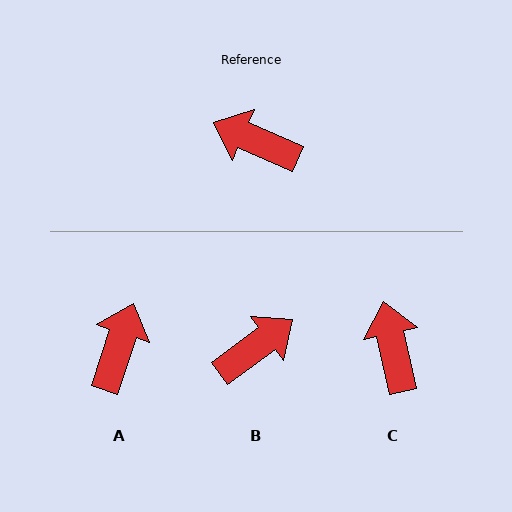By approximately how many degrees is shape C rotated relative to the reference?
Approximately 54 degrees clockwise.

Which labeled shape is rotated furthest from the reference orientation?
B, about 120 degrees away.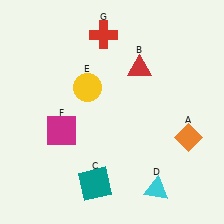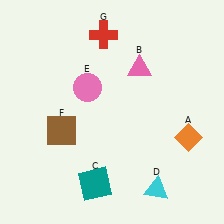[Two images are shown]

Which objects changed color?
B changed from red to pink. E changed from yellow to pink. F changed from magenta to brown.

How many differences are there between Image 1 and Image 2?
There are 3 differences between the two images.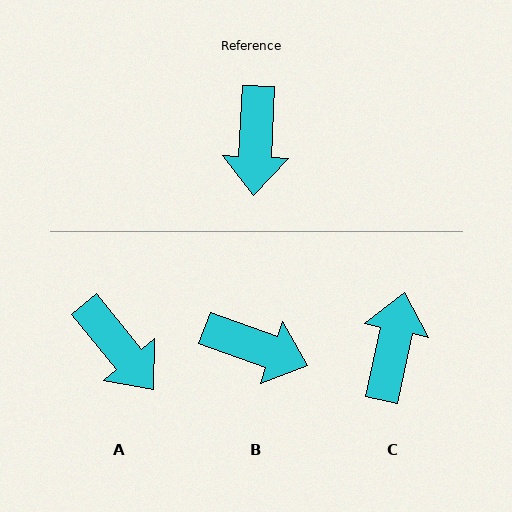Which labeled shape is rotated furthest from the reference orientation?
C, about 170 degrees away.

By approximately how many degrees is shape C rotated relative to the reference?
Approximately 170 degrees counter-clockwise.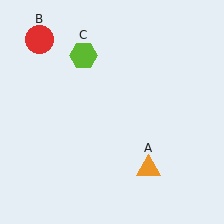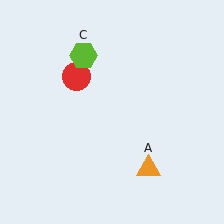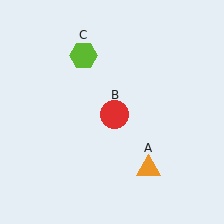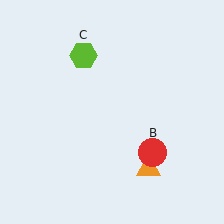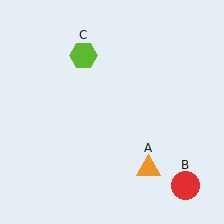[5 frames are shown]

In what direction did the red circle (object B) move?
The red circle (object B) moved down and to the right.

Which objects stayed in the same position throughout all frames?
Orange triangle (object A) and lime hexagon (object C) remained stationary.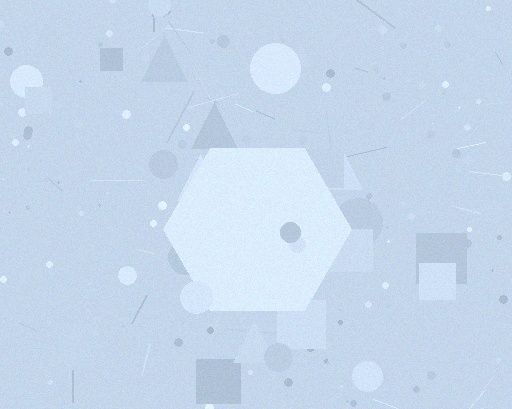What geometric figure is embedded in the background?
A hexagon is embedded in the background.